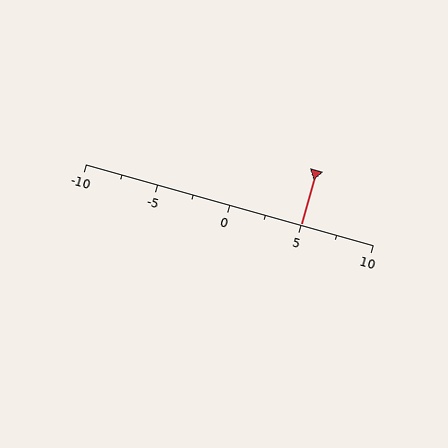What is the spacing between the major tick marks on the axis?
The major ticks are spaced 5 apart.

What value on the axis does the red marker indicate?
The marker indicates approximately 5.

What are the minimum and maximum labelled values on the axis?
The axis runs from -10 to 10.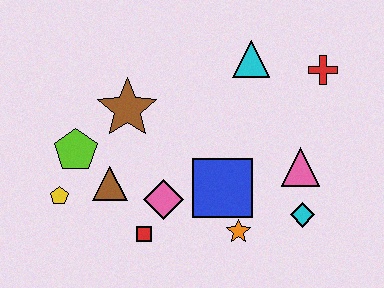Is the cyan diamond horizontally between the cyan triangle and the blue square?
No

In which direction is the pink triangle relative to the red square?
The pink triangle is to the right of the red square.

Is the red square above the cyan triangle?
No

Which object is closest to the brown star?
The lime pentagon is closest to the brown star.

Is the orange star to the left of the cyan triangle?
Yes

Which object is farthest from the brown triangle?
The red cross is farthest from the brown triangle.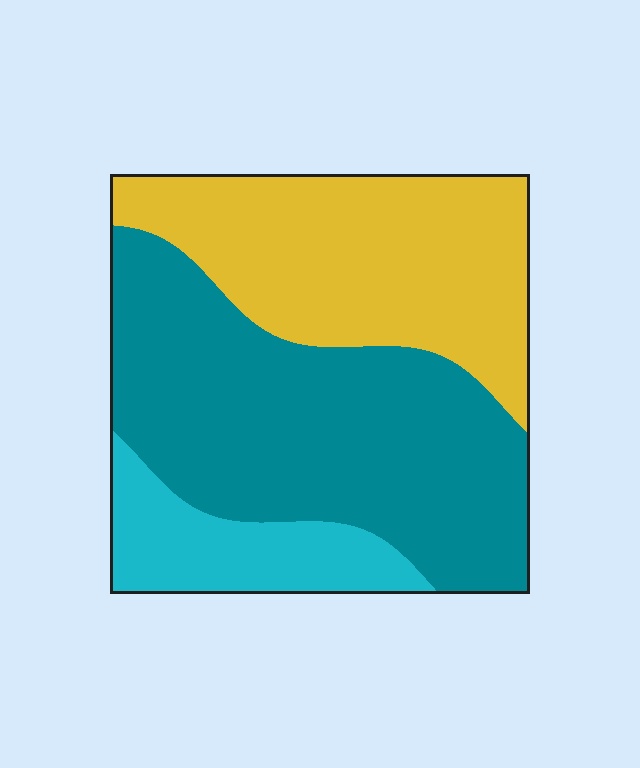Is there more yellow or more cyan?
Yellow.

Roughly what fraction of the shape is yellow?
Yellow covers around 35% of the shape.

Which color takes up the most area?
Teal, at roughly 50%.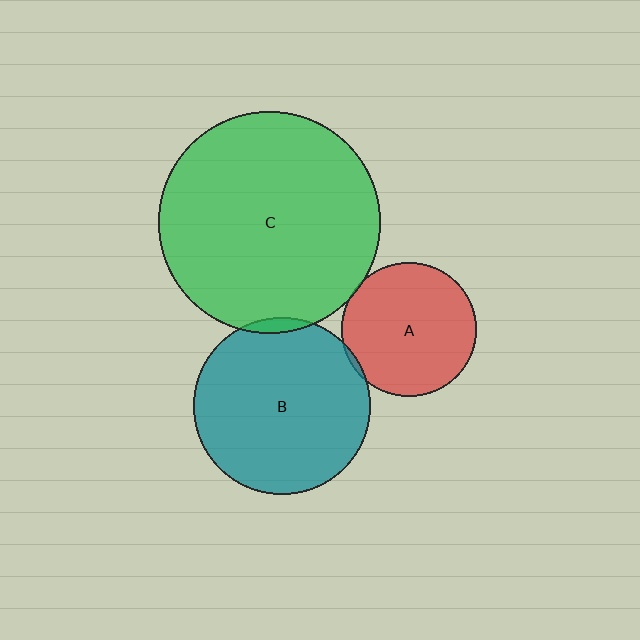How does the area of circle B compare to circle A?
Approximately 1.7 times.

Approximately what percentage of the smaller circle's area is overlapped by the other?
Approximately 5%.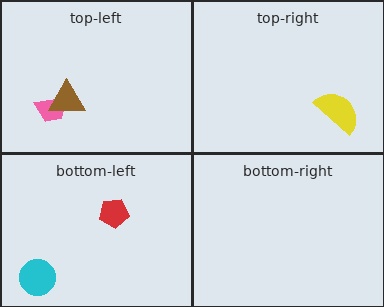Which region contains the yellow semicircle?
The top-right region.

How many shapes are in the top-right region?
1.